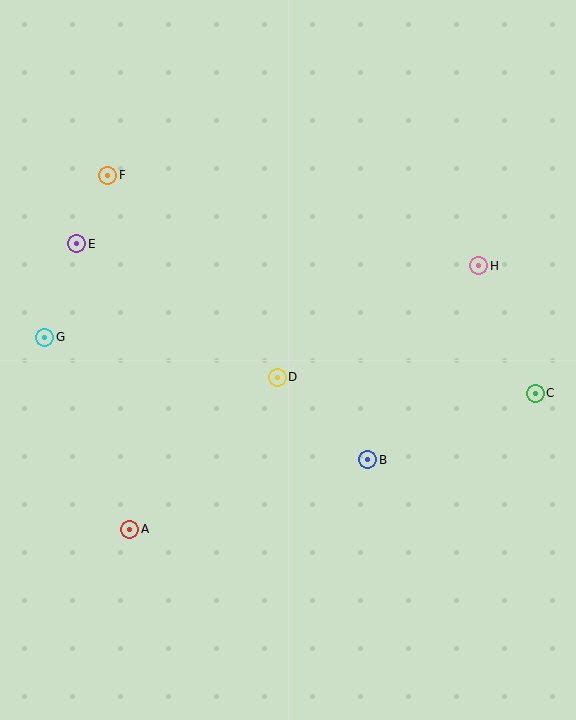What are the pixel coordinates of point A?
Point A is at (130, 529).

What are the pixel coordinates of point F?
Point F is at (108, 175).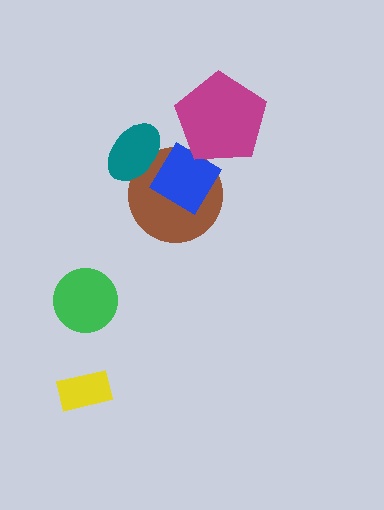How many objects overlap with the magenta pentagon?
1 object overlaps with the magenta pentagon.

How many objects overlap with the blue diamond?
3 objects overlap with the blue diamond.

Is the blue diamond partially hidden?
Yes, it is partially covered by another shape.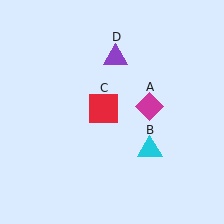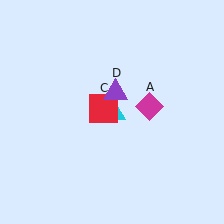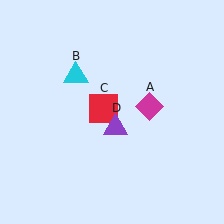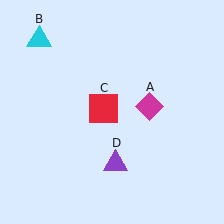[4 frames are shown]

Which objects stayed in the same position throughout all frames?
Magenta diamond (object A) and red square (object C) remained stationary.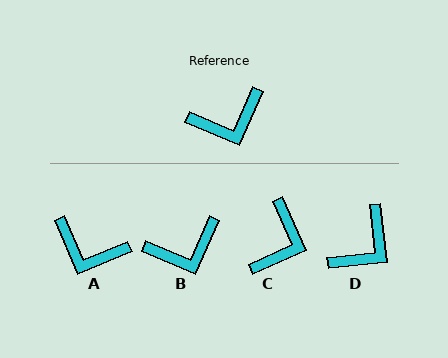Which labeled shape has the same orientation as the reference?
B.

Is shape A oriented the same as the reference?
No, it is off by about 44 degrees.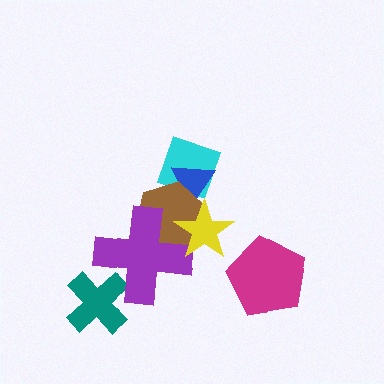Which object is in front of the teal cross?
The purple cross is in front of the teal cross.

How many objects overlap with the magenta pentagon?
0 objects overlap with the magenta pentagon.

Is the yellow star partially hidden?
No, no other shape covers it.